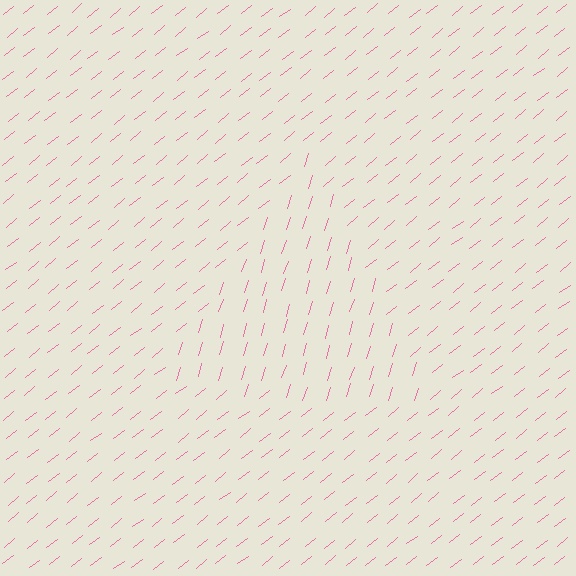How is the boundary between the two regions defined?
The boundary is defined purely by a change in line orientation (approximately 35 degrees difference). All lines are the same color and thickness.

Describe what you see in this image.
The image is filled with small pink line segments. A triangle region in the image has lines oriented differently from the surrounding lines, creating a visible texture boundary.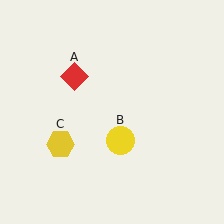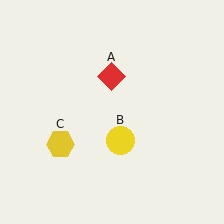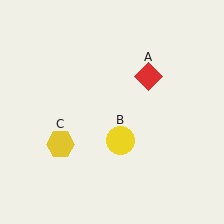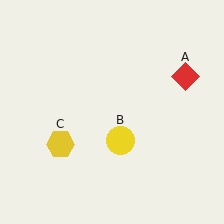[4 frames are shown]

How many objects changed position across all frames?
1 object changed position: red diamond (object A).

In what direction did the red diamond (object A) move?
The red diamond (object A) moved right.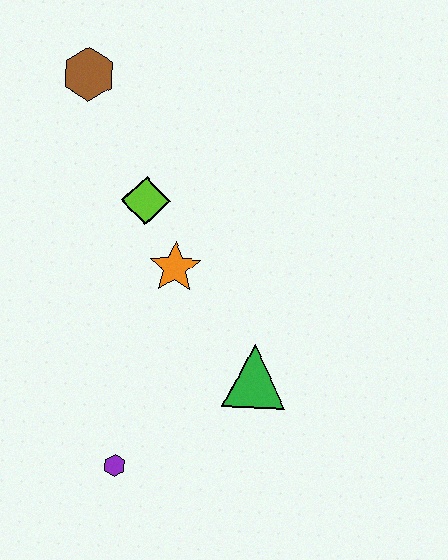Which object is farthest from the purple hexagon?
The brown hexagon is farthest from the purple hexagon.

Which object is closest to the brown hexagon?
The lime diamond is closest to the brown hexagon.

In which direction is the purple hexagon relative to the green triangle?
The purple hexagon is to the left of the green triangle.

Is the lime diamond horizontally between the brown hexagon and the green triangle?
Yes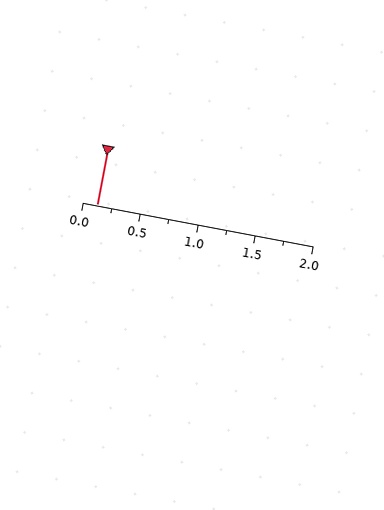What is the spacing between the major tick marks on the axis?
The major ticks are spaced 0.5 apart.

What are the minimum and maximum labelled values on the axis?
The axis runs from 0.0 to 2.0.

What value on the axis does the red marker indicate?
The marker indicates approximately 0.12.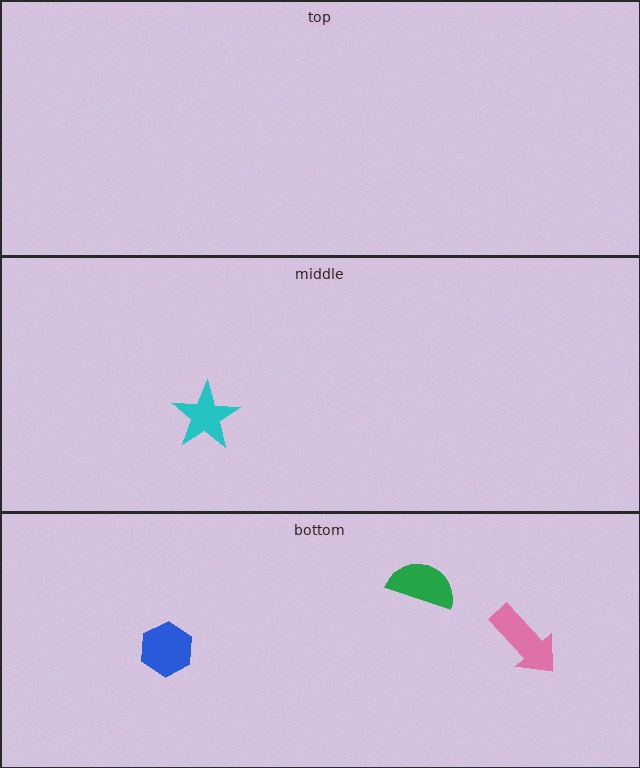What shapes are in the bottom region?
The green semicircle, the blue hexagon, the pink arrow.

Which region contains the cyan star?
The middle region.